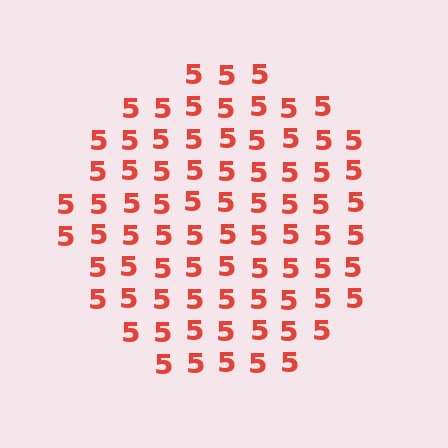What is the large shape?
The large shape is a circle.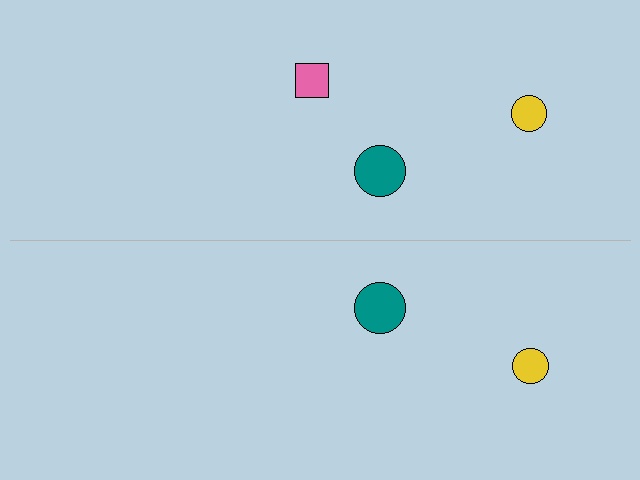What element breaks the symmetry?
A pink square is missing from the bottom side.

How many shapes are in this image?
There are 5 shapes in this image.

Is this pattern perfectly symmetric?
No, the pattern is not perfectly symmetric. A pink square is missing from the bottom side.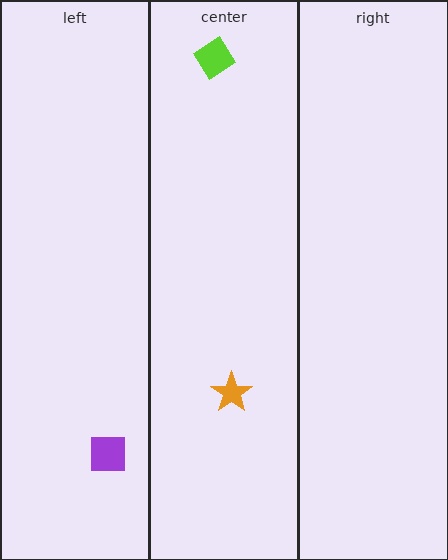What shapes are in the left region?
The purple square.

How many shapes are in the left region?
1.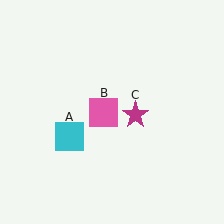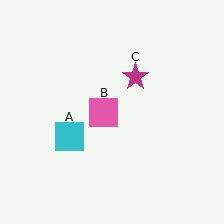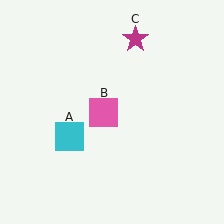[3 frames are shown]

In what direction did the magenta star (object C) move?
The magenta star (object C) moved up.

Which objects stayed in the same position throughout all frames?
Cyan square (object A) and pink square (object B) remained stationary.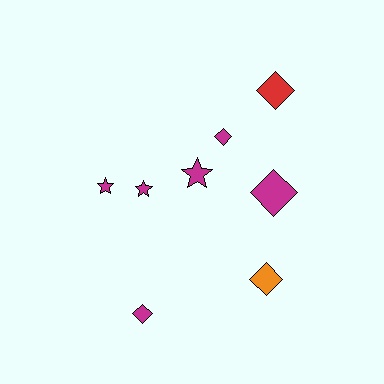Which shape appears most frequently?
Diamond, with 5 objects.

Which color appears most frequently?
Magenta, with 6 objects.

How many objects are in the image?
There are 8 objects.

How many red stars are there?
There are no red stars.